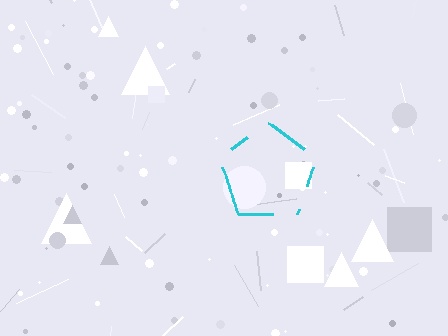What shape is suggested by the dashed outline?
The dashed outline suggests a pentagon.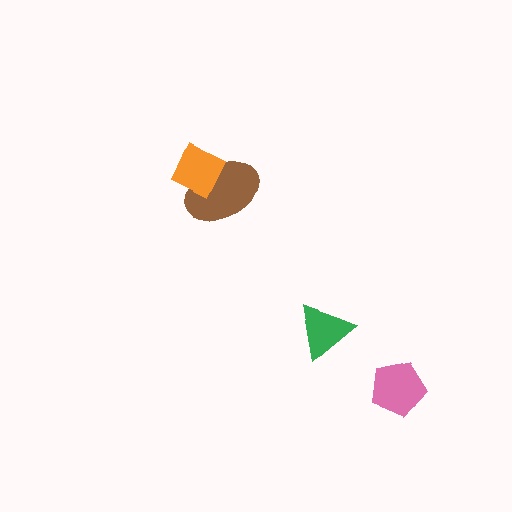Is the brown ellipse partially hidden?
Yes, it is partially covered by another shape.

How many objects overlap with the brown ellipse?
1 object overlaps with the brown ellipse.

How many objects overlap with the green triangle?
0 objects overlap with the green triangle.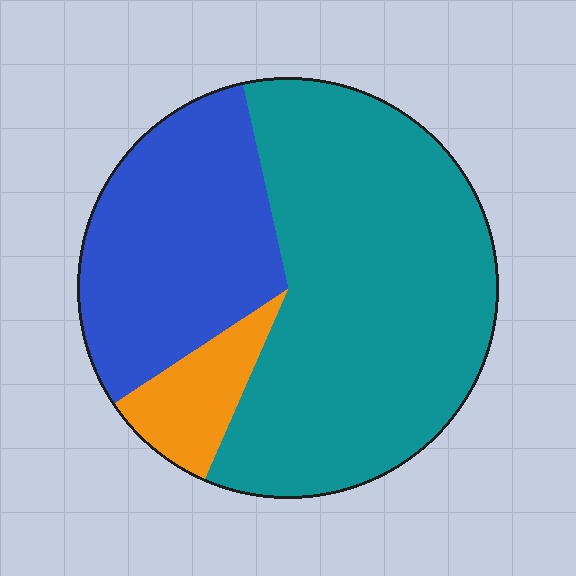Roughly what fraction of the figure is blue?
Blue covers around 30% of the figure.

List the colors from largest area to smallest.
From largest to smallest: teal, blue, orange.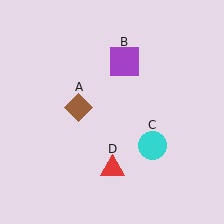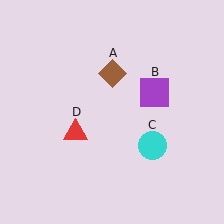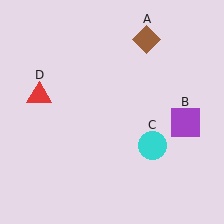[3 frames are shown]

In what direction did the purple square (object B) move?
The purple square (object B) moved down and to the right.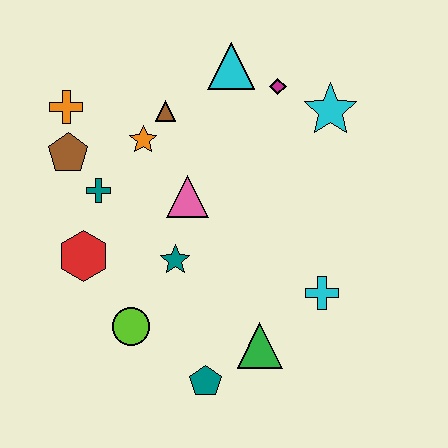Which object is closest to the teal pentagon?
The green triangle is closest to the teal pentagon.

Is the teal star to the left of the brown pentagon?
No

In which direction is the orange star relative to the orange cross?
The orange star is to the right of the orange cross.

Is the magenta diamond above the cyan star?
Yes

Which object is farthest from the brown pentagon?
The cyan cross is farthest from the brown pentagon.